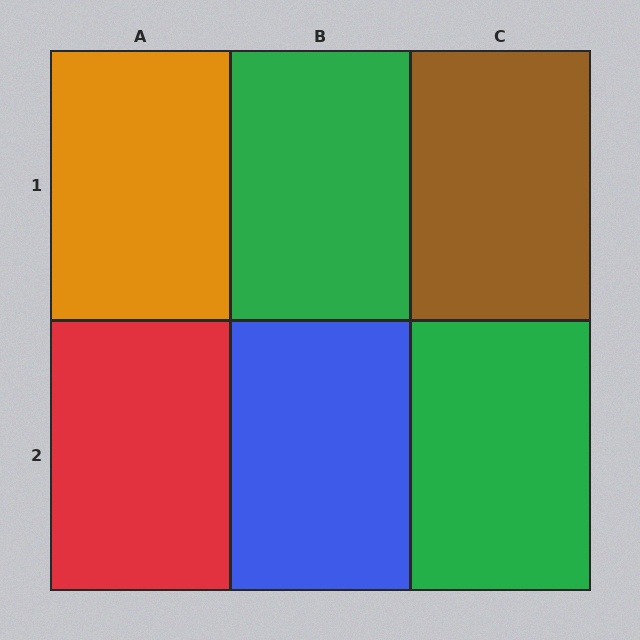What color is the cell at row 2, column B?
Blue.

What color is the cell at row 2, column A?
Red.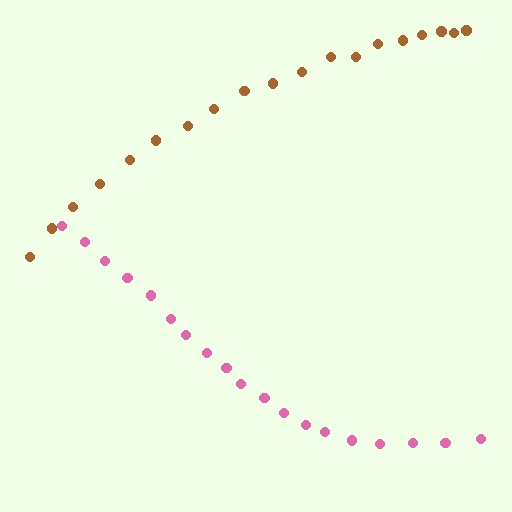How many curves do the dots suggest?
There are 2 distinct paths.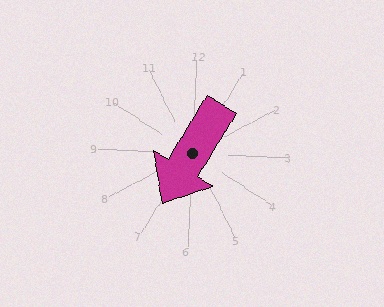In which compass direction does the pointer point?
Southwest.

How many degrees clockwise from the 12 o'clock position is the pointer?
Approximately 208 degrees.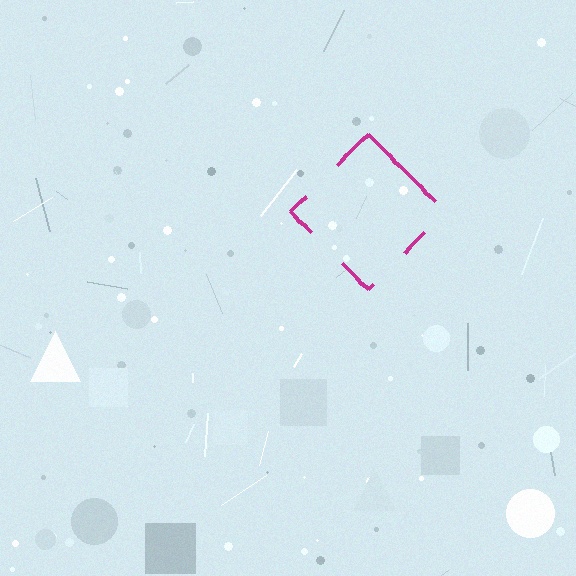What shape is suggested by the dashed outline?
The dashed outline suggests a diamond.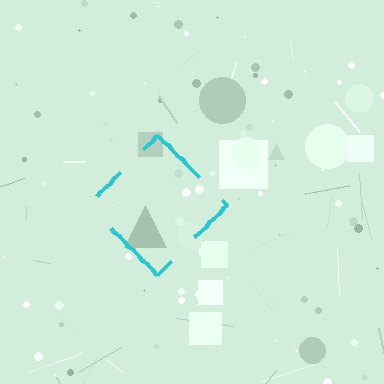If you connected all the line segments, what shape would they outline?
They would outline a diamond.